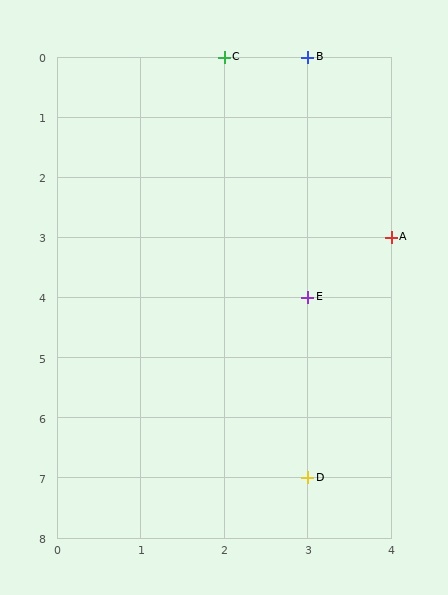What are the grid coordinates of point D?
Point D is at grid coordinates (3, 7).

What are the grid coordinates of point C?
Point C is at grid coordinates (2, 0).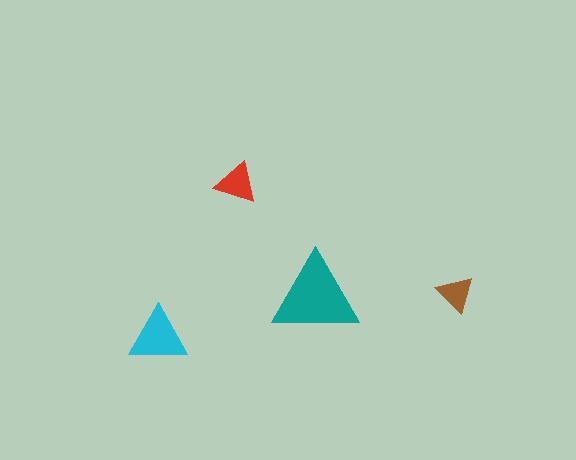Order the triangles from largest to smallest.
the teal one, the cyan one, the red one, the brown one.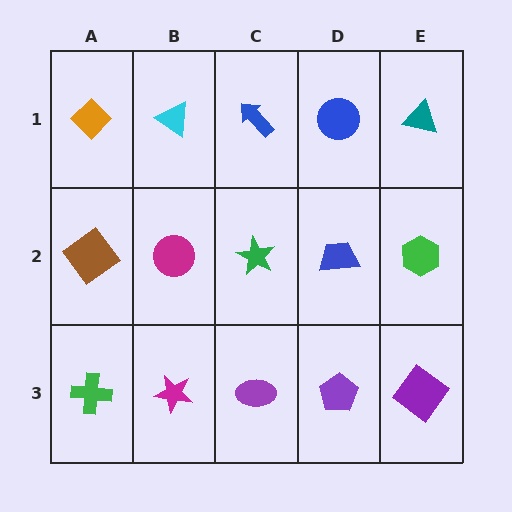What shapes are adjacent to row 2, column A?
An orange diamond (row 1, column A), a green cross (row 3, column A), a magenta circle (row 2, column B).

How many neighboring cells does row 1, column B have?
3.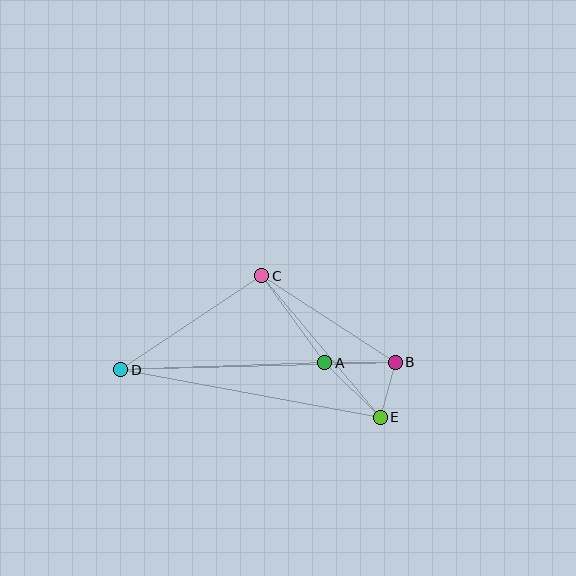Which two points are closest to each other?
Points B and E are closest to each other.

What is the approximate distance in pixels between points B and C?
The distance between B and C is approximately 159 pixels.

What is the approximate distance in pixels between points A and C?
The distance between A and C is approximately 107 pixels.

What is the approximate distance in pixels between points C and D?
The distance between C and D is approximately 169 pixels.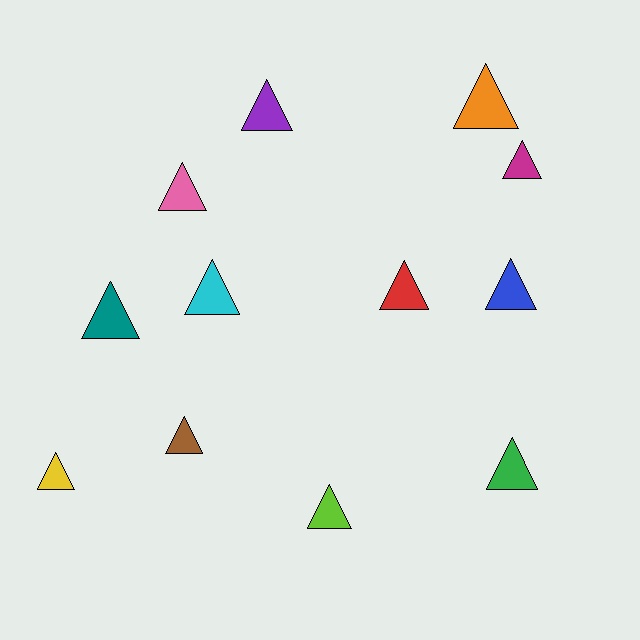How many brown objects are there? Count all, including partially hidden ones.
There is 1 brown object.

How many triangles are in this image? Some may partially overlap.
There are 12 triangles.